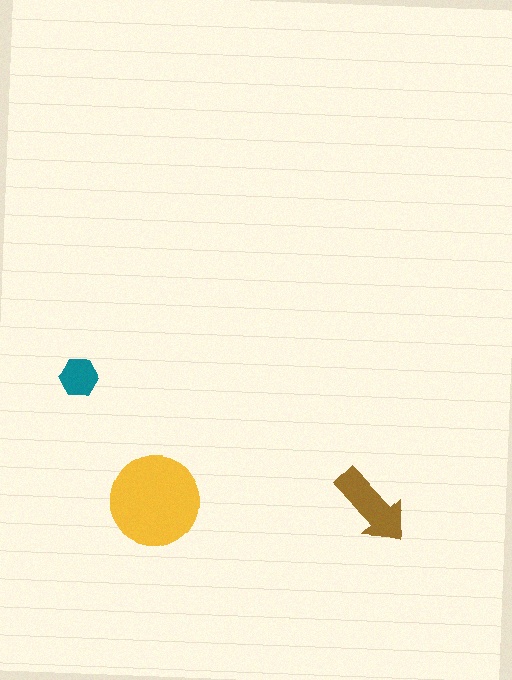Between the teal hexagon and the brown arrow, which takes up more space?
The brown arrow.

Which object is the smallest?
The teal hexagon.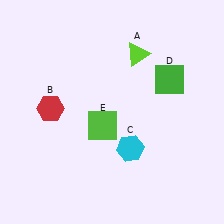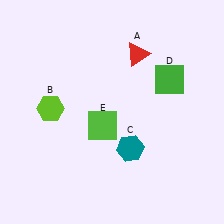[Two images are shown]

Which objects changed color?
A changed from lime to red. B changed from red to lime. C changed from cyan to teal.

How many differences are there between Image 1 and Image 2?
There are 3 differences between the two images.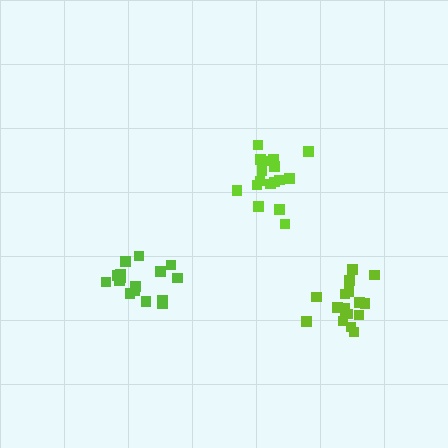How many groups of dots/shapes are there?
There are 3 groups.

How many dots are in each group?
Group 1: 16 dots, Group 2: 17 dots, Group 3: 17 dots (50 total).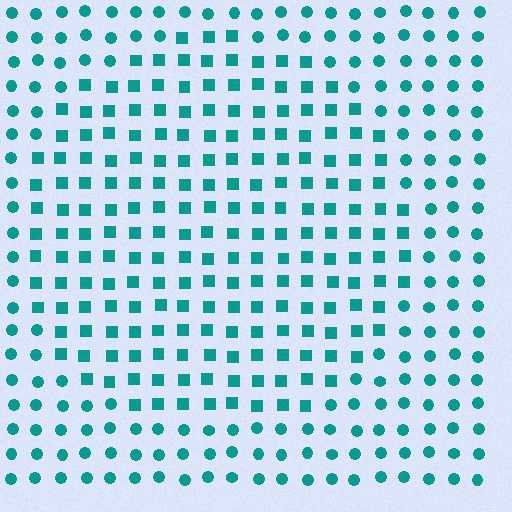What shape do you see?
I see a circle.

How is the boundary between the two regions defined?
The boundary is defined by a change in element shape: squares inside vs. circles outside. All elements share the same color and spacing.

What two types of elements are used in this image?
The image uses squares inside the circle region and circles outside it.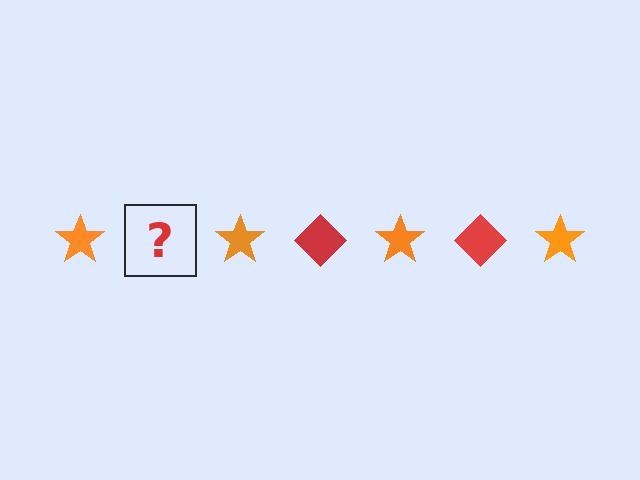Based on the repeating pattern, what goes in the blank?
The blank should be a red diamond.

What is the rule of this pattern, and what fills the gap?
The rule is that the pattern alternates between orange star and red diamond. The gap should be filled with a red diamond.